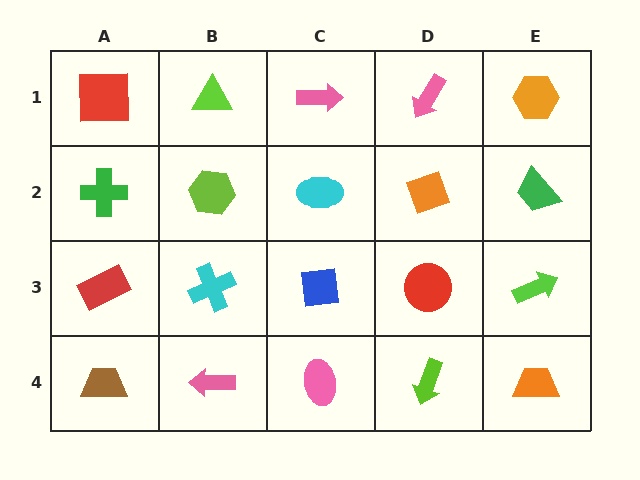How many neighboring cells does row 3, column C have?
4.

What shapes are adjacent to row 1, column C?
A cyan ellipse (row 2, column C), a lime triangle (row 1, column B), a pink arrow (row 1, column D).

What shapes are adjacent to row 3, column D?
An orange diamond (row 2, column D), a lime arrow (row 4, column D), a blue square (row 3, column C), a lime arrow (row 3, column E).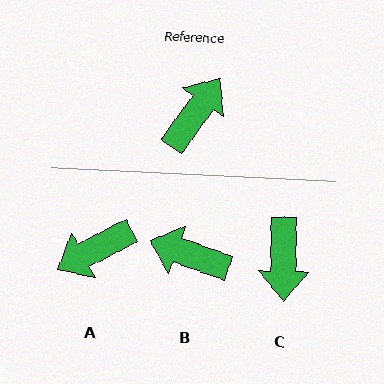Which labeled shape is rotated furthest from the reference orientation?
A, about 153 degrees away.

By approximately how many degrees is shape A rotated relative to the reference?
Approximately 153 degrees counter-clockwise.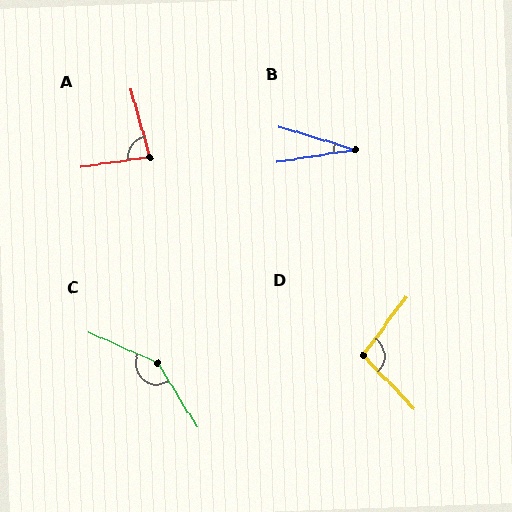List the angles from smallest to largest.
B (26°), A (82°), D (100°), C (145°).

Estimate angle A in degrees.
Approximately 82 degrees.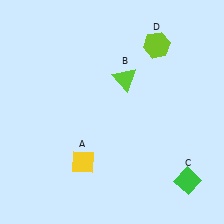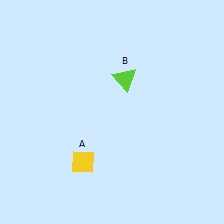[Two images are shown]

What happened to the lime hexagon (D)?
The lime hexagon (D) was removed in Image 2. It was in the top-right area of Image 1.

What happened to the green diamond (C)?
The green diamond (C) was removed in Image 2. It was in the bottom-right area of Image 1.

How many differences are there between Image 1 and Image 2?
There are 2 differences between the two images.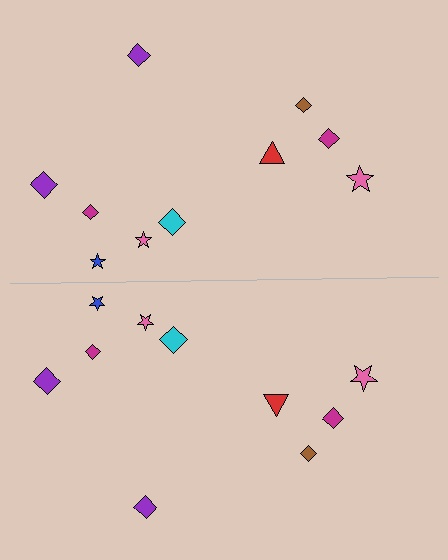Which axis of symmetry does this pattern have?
The pattern has a horizontal axis of symmetry running through the center of the image.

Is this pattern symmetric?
Yes, this pattern has bilateral (reflection) symmetry.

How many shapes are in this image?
There are 20 shapes in this image.